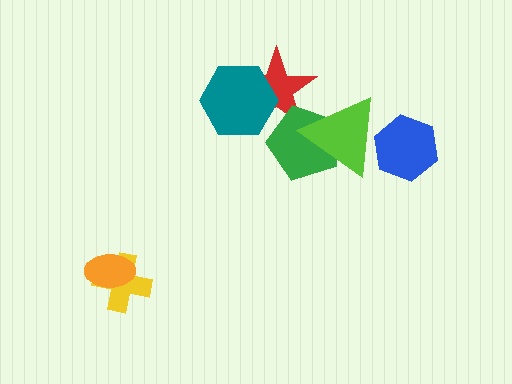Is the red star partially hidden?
Yes, it is partially covered by another shape.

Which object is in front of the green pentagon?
The lime triangle is in front of the green pentagon.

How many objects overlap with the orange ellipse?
1 object overlaps with the orange ellipse.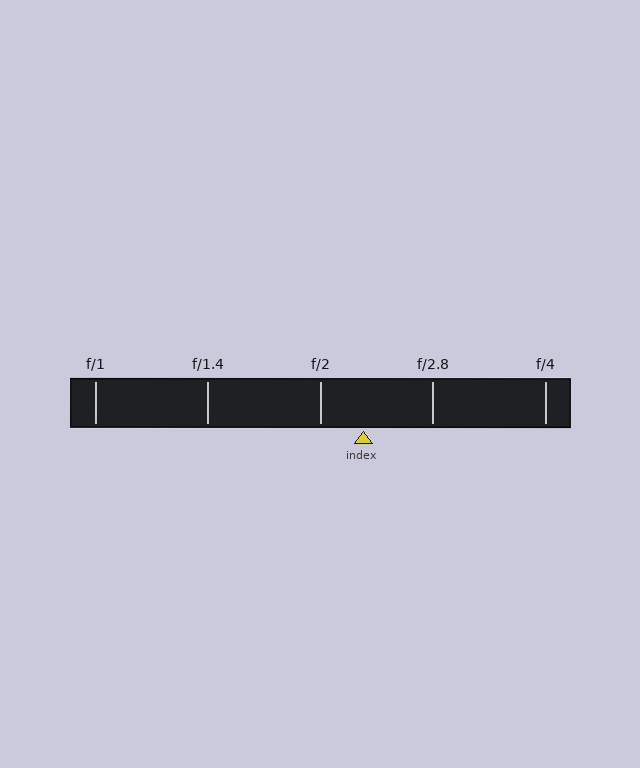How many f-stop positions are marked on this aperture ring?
There are 5 f-stop positions marked.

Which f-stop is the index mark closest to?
The index mark is closest to f/2.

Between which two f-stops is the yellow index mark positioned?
The index mark is between f/2 and f/2.8.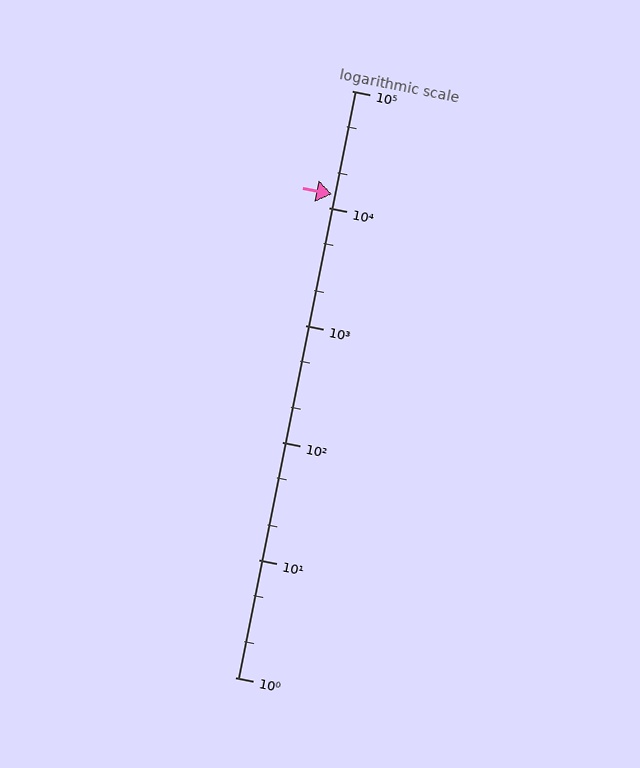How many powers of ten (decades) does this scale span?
The scale spans 5 decades, from 1 to 100000.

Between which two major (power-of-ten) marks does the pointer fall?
The pointer is between 10000 and 100000.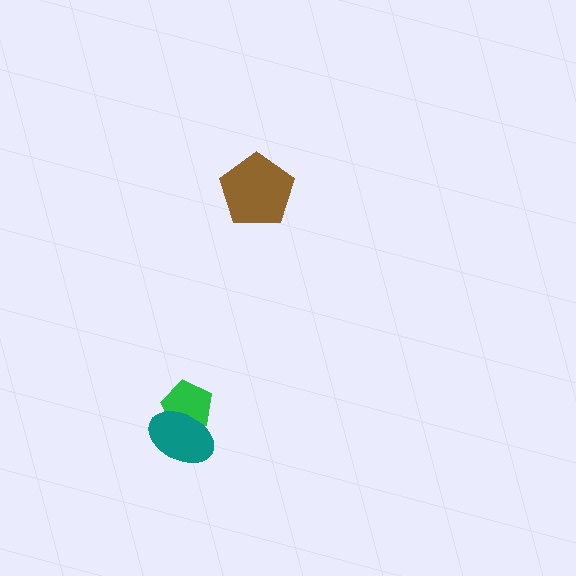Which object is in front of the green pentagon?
The teal ellipse is in front of the green pentagon.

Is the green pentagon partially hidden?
Yes, it is partially covered by another shape.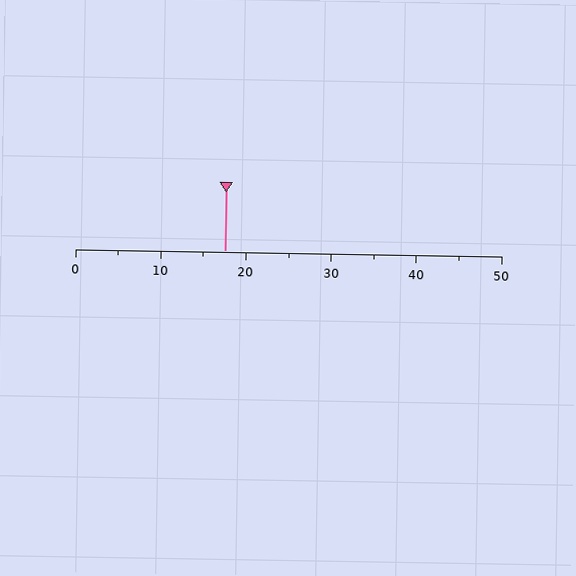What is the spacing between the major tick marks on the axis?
The major ticks are spaced 10 apart.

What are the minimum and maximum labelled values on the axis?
The axis runs from 0 to 50.